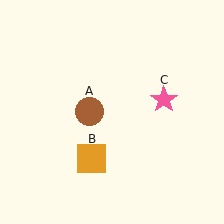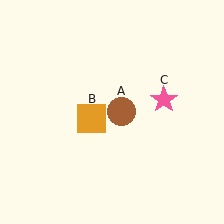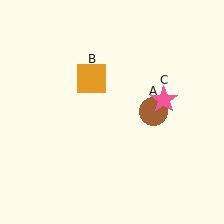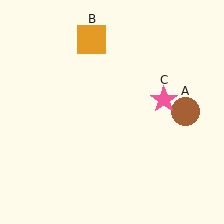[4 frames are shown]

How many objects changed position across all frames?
2 objects changed position: brown circle (object A), orange square (object B).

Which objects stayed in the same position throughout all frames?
Pink star (object C) remained stationary.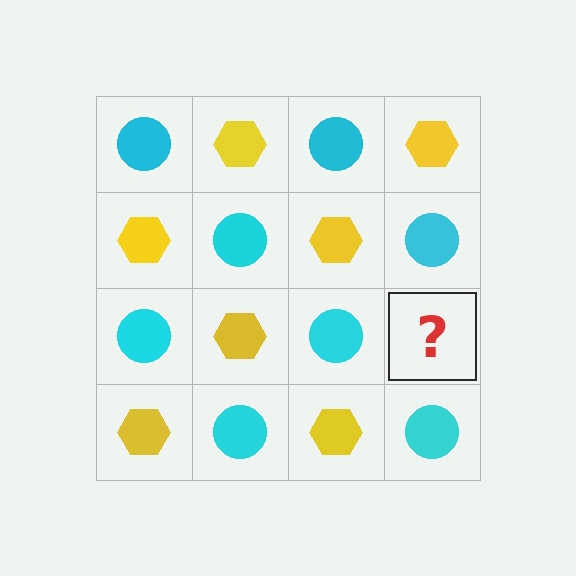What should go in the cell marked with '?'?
The missing cell should contain a yellow hexagon.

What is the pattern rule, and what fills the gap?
The rule is that it alternates cyan circle and yellow hexagon in a checkerboard pattern. The gap should be filled with a yellow hexagon.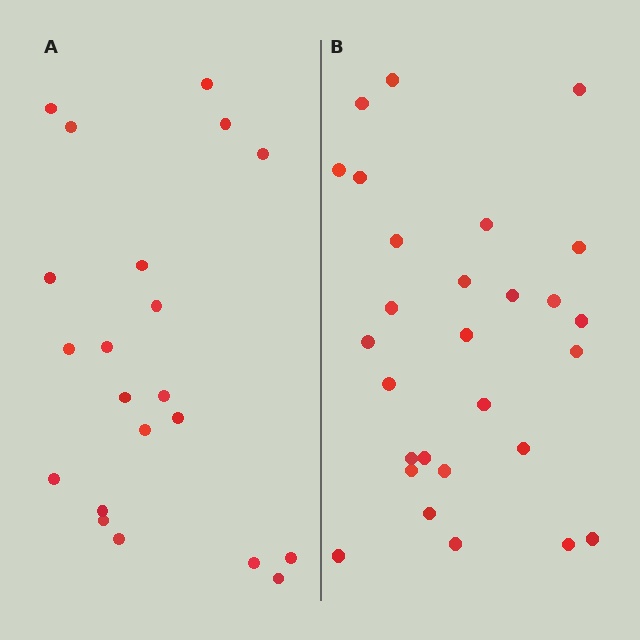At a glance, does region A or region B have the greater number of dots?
Region B (the right region) has more dots.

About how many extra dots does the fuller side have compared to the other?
Region B has roughly 8 or so more dots than region A.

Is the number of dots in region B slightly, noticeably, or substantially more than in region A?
Region B has noticeably more, but not dramatically so. The ratio is roughly 1.3 to 1.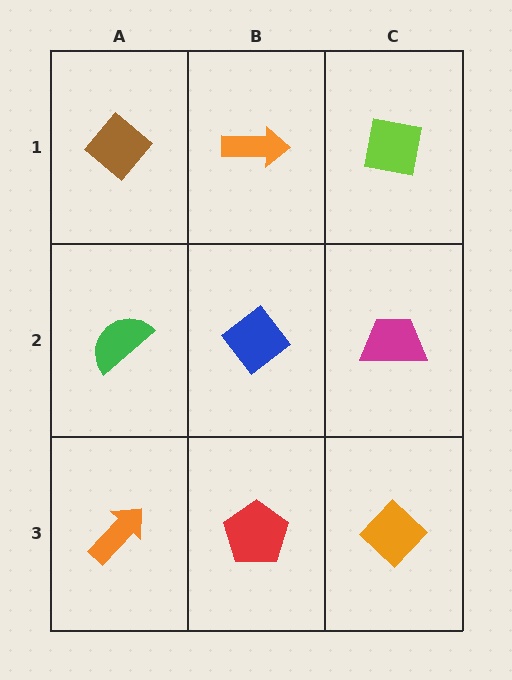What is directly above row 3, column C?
A magenta trapezoid.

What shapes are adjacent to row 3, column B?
A blue diamond (row 2, column B), an orange arrow (row 3, column A), an orange diamond (row 3, column C).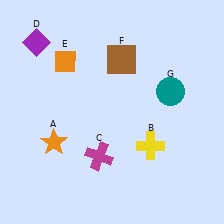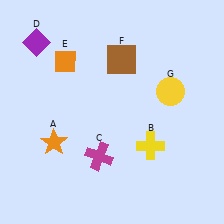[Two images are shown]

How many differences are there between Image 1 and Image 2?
There is 1 difference between the two images.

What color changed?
The circle (G) changed from teal in Image 1 to yellow in Image 2.